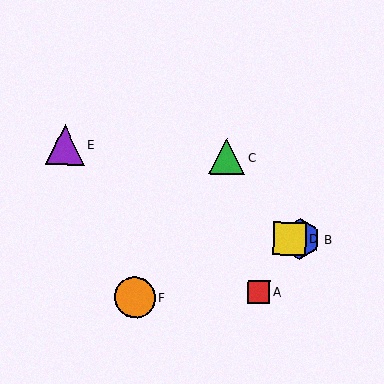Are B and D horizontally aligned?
Yes, both are at y≈239.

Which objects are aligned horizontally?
Objects B, D are aligned horizontally.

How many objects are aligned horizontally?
2 objects (B, D) are aligned horizontally.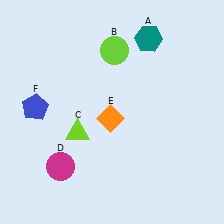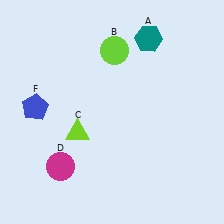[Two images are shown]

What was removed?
The orange diamond (E) was removed in Image 2.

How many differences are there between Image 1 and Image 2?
There is 1 difference between the two images.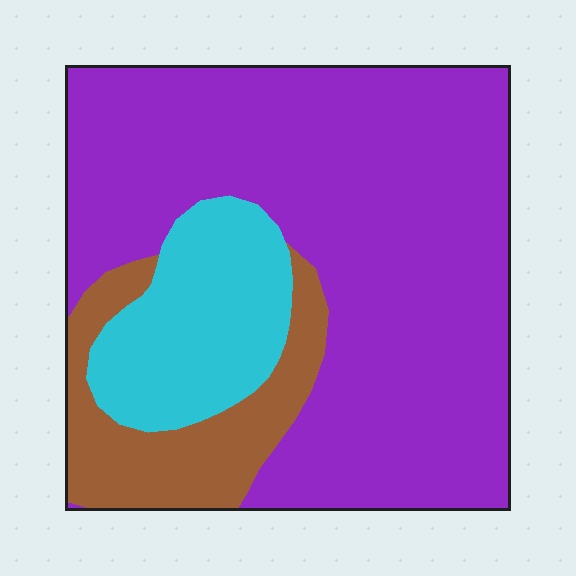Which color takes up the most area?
Purple, at roughly 70%.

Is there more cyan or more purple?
Purple.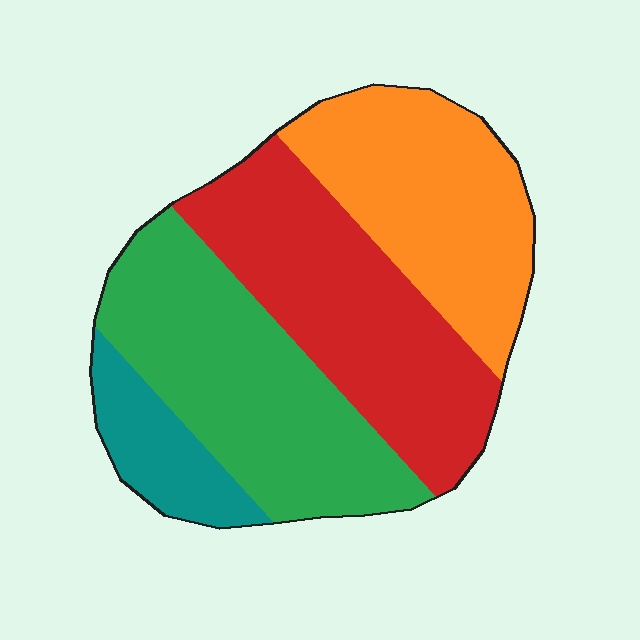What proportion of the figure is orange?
Orange takes up about one quarter (1/4) of the figure.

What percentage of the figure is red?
Red covers about 30% of the figure.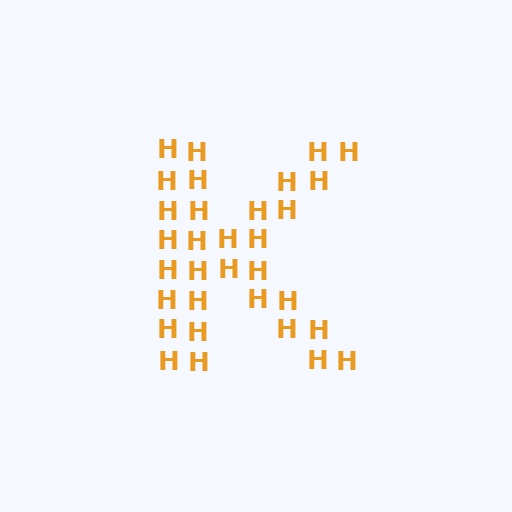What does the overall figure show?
The overall figure shows the letter K.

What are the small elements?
The small elements are letter H's.